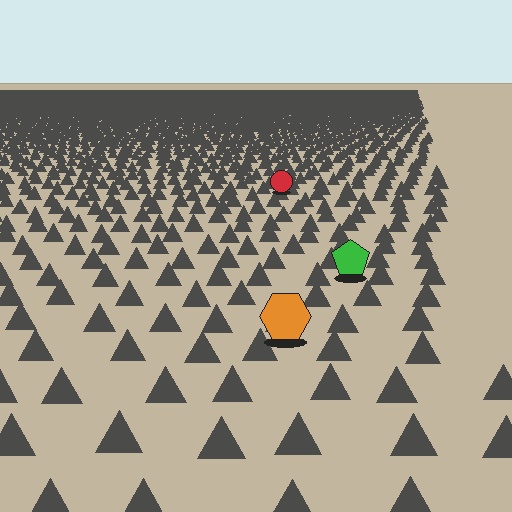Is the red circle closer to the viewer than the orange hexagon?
No. The orange hexagon is closer — you can tell from the texture gradient: the ground texture is coarser near it.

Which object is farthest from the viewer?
The red circle is farthest from the viewer. It appears smaller and the ground texture around it is denser.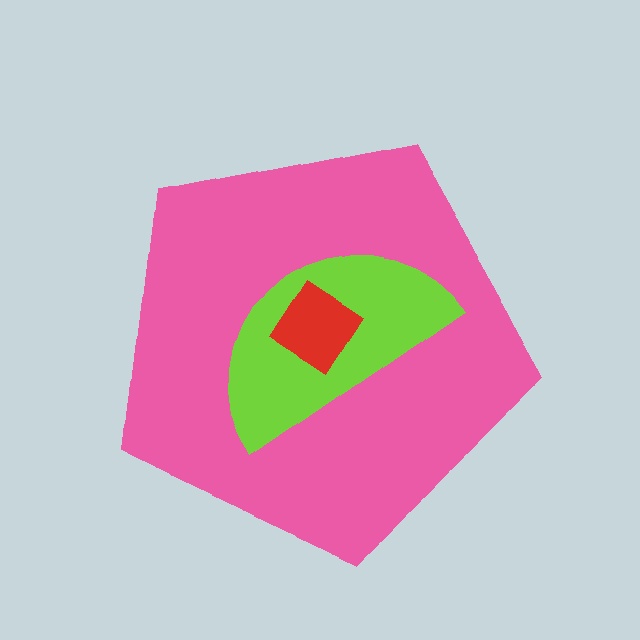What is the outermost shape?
The pink pentagon.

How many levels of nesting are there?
3.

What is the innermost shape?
The red diamond.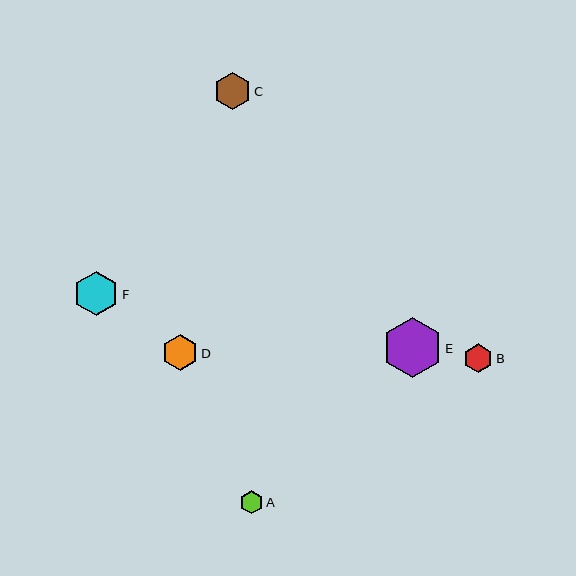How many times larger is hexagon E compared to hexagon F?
Hexagon E is approximately 1.3 times the size of hexagon F.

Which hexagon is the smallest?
Hexagon A is the smallest with a size of approximately 23 pixels.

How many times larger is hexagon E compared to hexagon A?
Hexagon E is approximately 2.6 times the size of hexagon A.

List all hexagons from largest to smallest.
From largest to smallest: E, F, C, D, B, A.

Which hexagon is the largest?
Hexagon E is the largest with a size of approximately 60 pixels.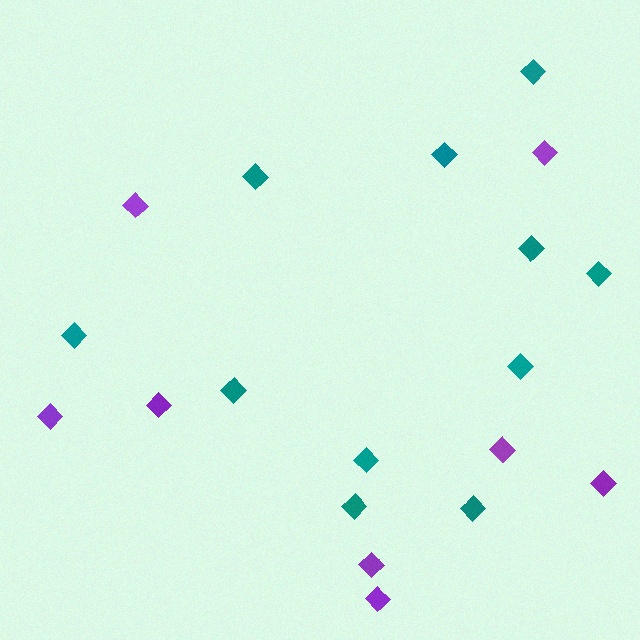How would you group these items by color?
There are 2 groups: one group of teal diamonds (11) and one group of purple diamonds (8).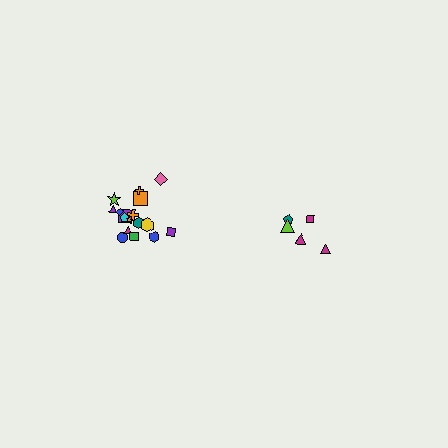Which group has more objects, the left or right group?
The left group.